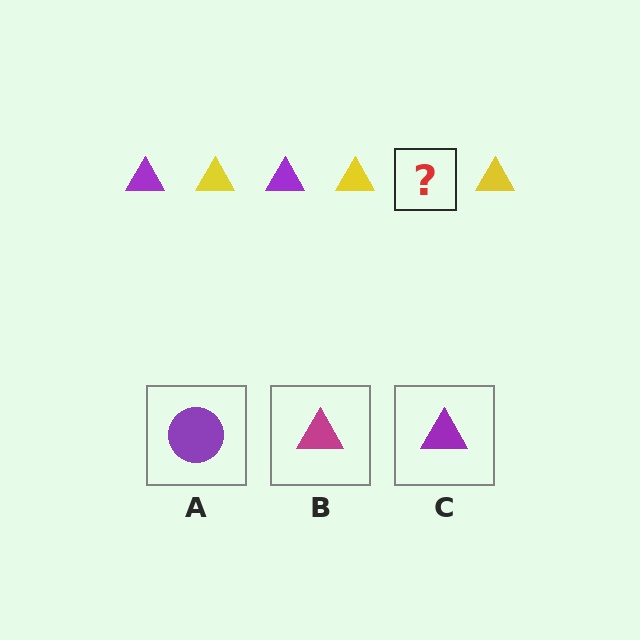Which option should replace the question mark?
Option C.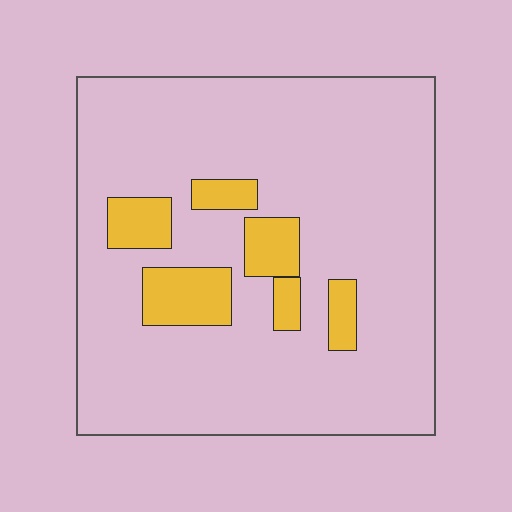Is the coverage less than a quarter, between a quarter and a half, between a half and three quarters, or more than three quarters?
Less than a quarter.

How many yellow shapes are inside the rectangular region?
6.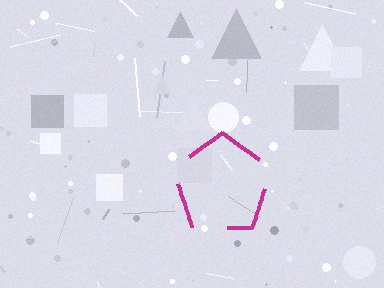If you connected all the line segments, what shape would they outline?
They would outline a pentagon.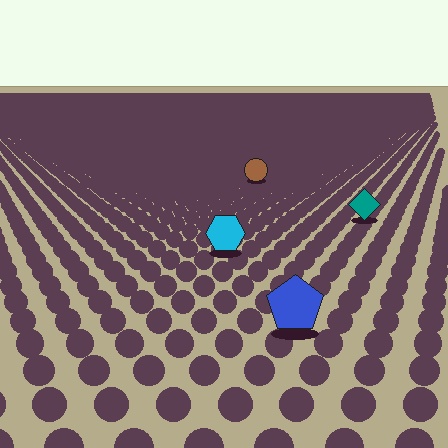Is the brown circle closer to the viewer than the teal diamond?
No. The teal diamond is closer — you can tell from the texture gradient: the ground texture is coarser near it.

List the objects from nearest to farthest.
From nearest to farthest: the blue pentagon, the cyan hexagon, the teal diamond, the brown circle.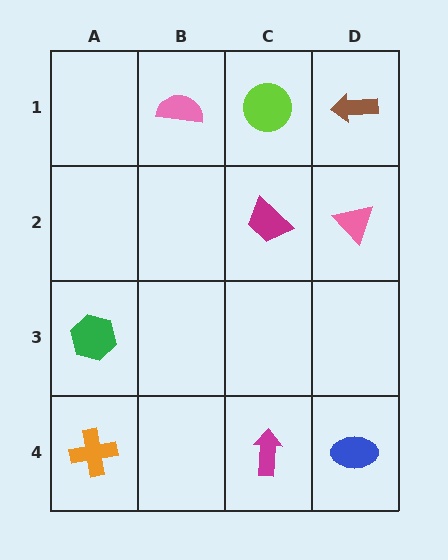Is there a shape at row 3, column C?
No, that cell is empty.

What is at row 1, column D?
A brown arrow.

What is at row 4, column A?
An orange cross.